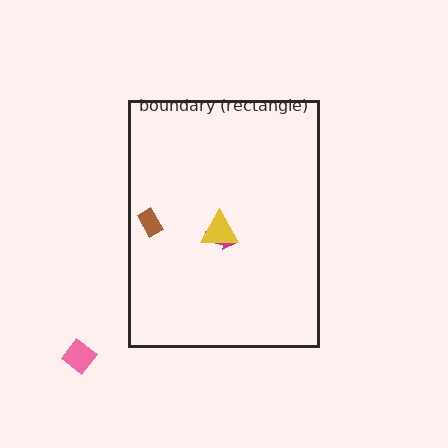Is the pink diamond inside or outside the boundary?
Outside.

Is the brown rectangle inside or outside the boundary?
Inside.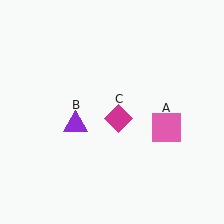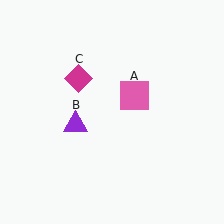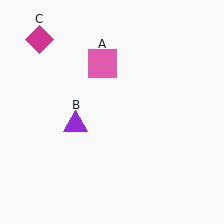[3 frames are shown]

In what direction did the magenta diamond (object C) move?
The magenta diamond (object C) moved up and to the left.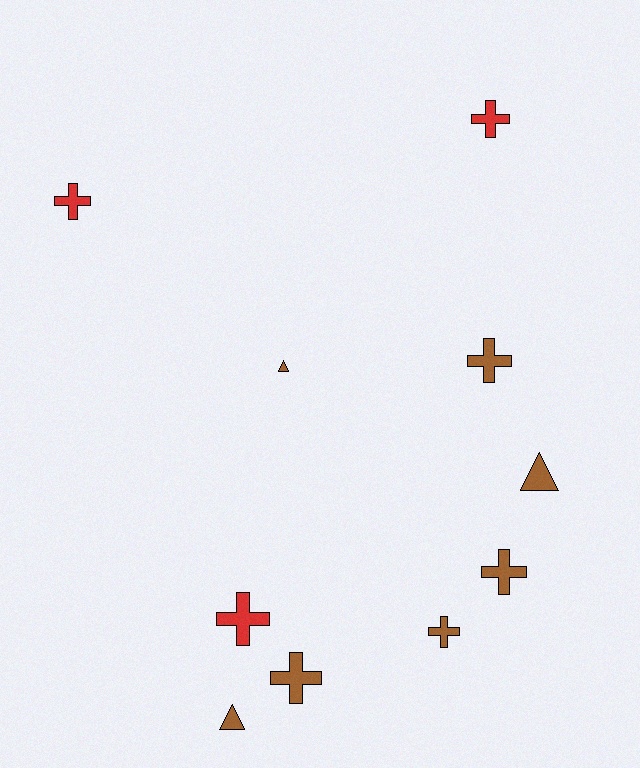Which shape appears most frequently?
Cross, with 7 objects.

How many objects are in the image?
There are 10 objects.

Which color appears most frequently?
Brown, with 7 objects.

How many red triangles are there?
There are no red triangles.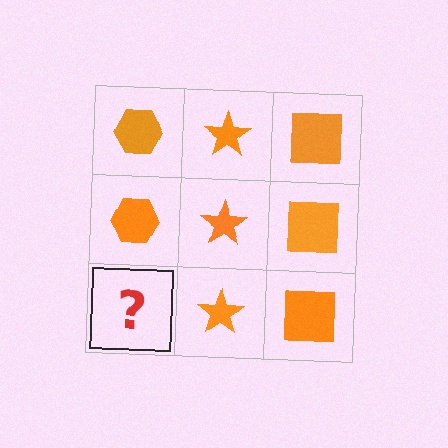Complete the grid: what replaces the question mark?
The question mark should be replaced with an orange hexagon.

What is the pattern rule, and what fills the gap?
The rule is that each column has a consistent shape. The gap should be filled with an orange hexagon.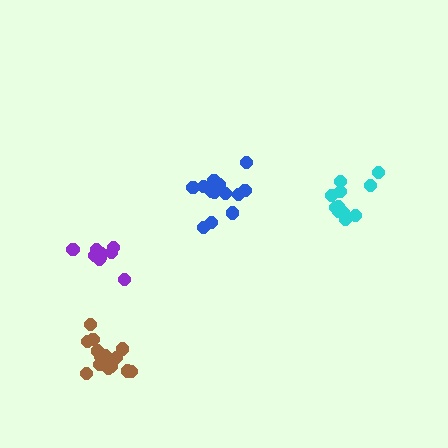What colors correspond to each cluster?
The clusters are colored: purple, brown, cyan, blue.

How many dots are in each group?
Group 1: 9 dots, Group 2: 14 dots, Group 3: 11 dots, Group 4: 14 dots (48 total).